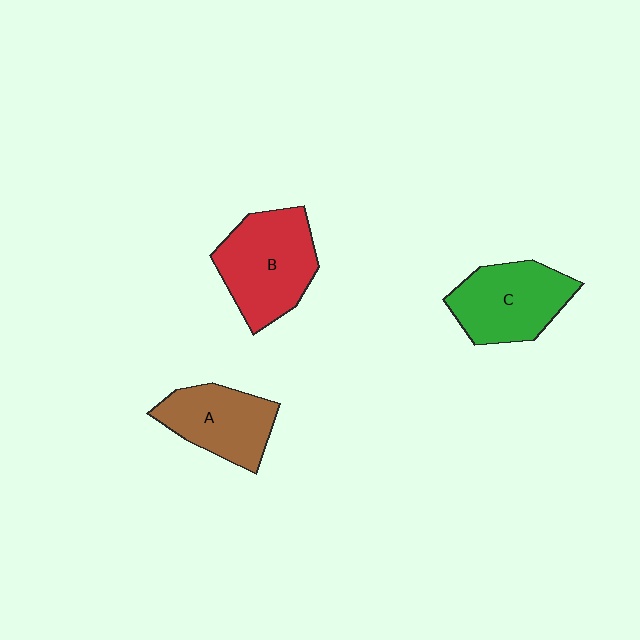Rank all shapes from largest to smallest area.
From largest to smallest: B (red), C (green), A (brown).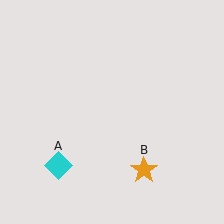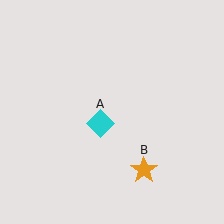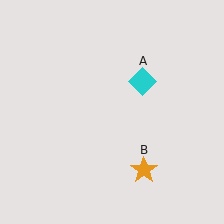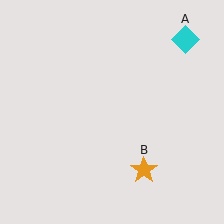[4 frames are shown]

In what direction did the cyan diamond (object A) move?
The cyan diamond (object A) moved up and to the right.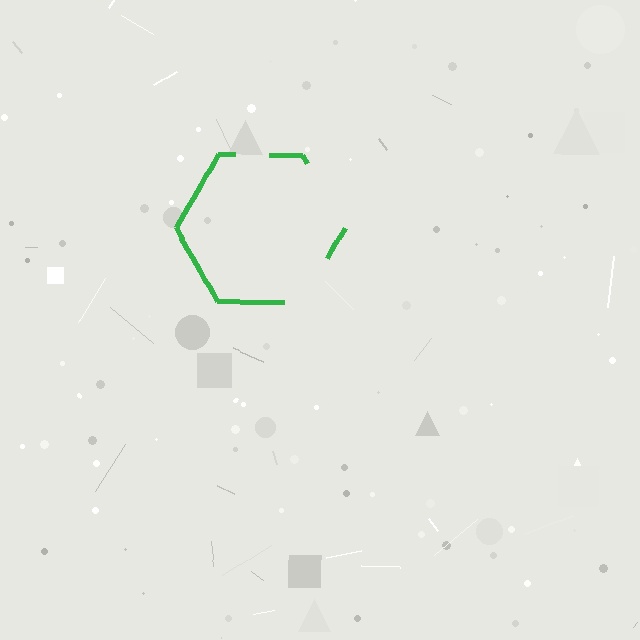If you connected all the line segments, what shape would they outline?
They would outline a hexagon.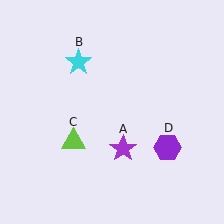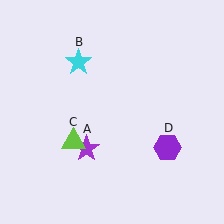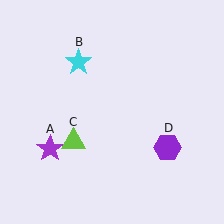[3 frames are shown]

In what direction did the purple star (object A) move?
The purple star (object A) moved left.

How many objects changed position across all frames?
1 object changed position: purple star (object A).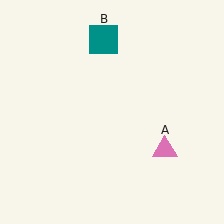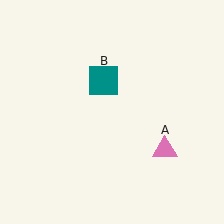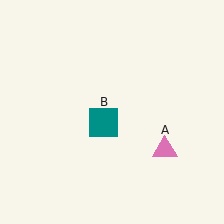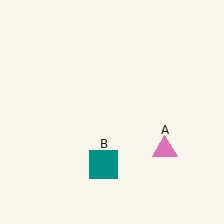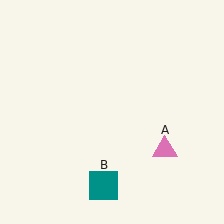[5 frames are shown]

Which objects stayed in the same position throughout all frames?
Pink triangle (object A) remained stationary.